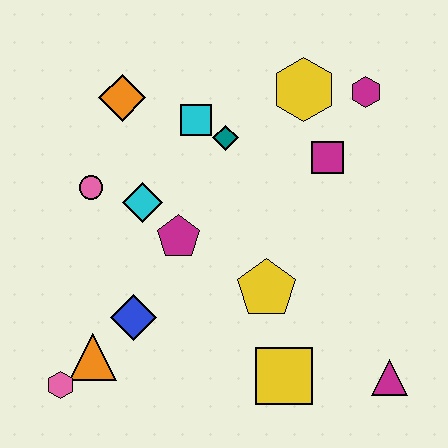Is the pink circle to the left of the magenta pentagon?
Yes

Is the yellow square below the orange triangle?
Yes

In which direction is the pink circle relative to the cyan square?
The pink circle is to the left of the cyan square.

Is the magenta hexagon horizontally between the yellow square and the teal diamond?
No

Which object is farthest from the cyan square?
The magenta triangle is farthest from the cyan square.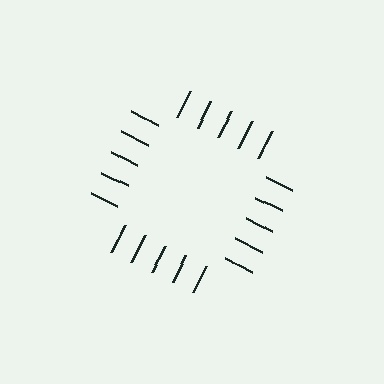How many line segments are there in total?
20 — 5 along each of the 4 edges.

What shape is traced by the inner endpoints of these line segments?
An illusory square — the line segments terminate on its edges but no continuous stroke is drawn.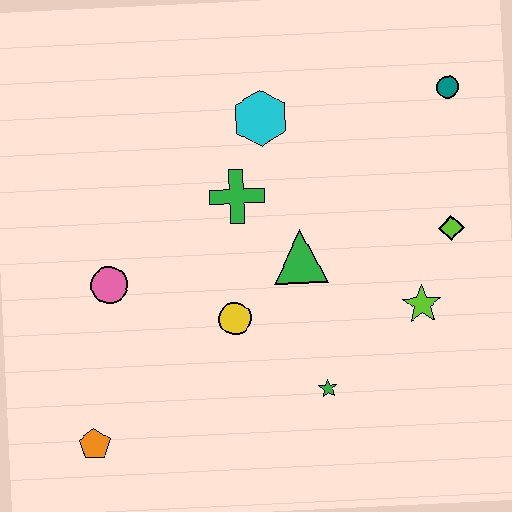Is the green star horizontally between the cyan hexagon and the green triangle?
No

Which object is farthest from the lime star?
The orange pentagon is farthest from the lime star.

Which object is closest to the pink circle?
The yellow circle is closest to the pink circle.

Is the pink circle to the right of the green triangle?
No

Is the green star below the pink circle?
Yes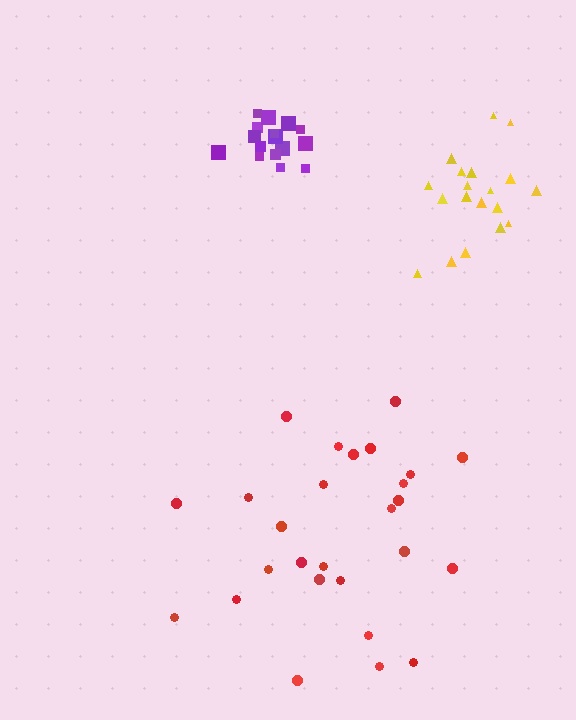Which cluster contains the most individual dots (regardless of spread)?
Red (27).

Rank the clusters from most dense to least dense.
purple, yellow, red.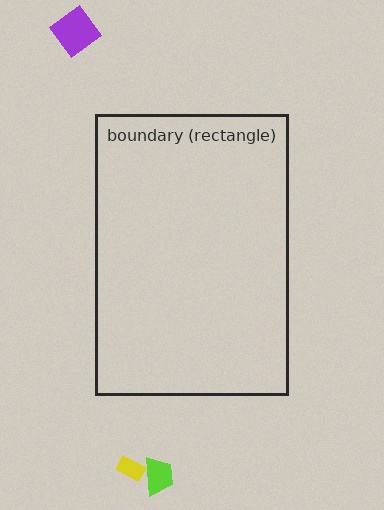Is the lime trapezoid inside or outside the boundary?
Outside.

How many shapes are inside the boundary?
0 inside, 3 outside.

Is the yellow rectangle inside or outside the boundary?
Outside.